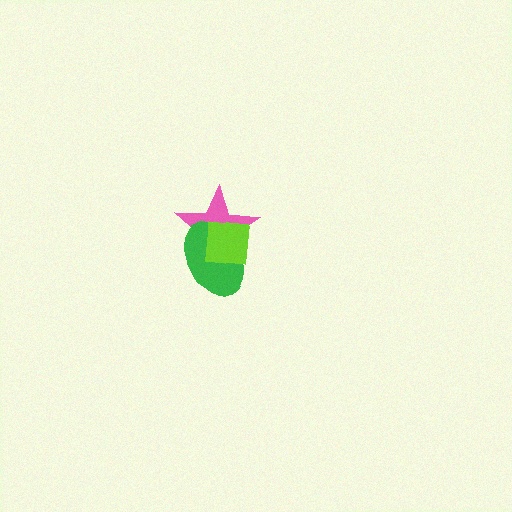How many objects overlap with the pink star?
2 objects overlap with the pink star.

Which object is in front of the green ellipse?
The lime square is in front of the green ellipse.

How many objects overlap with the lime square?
2 objects overlap with the lime square.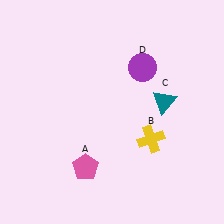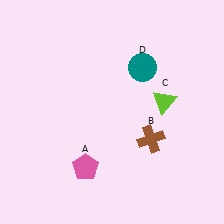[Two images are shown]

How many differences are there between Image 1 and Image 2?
There are 3 differences between the two images.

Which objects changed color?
B changed from yellow to brown. C changed from teal to lime. D changed from purple to teal.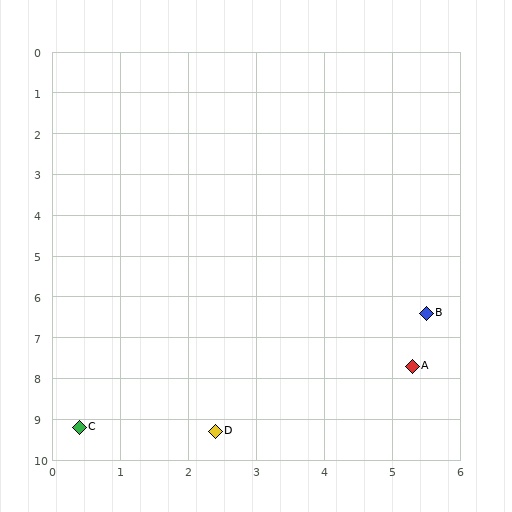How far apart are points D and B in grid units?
Points D and B are about 4.2 grid units apart.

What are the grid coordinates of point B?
Point B is at approximately (5.5, 6.4).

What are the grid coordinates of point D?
Point D is at approximately (2.4, 9.3).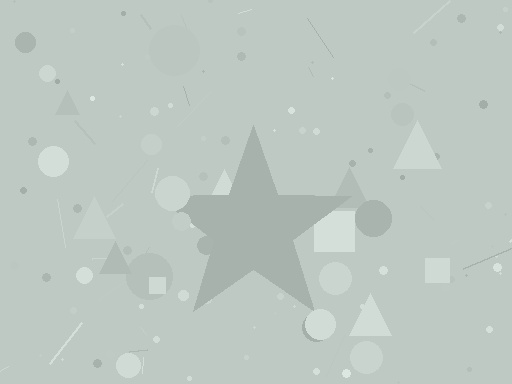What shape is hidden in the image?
A star is hidden in the image.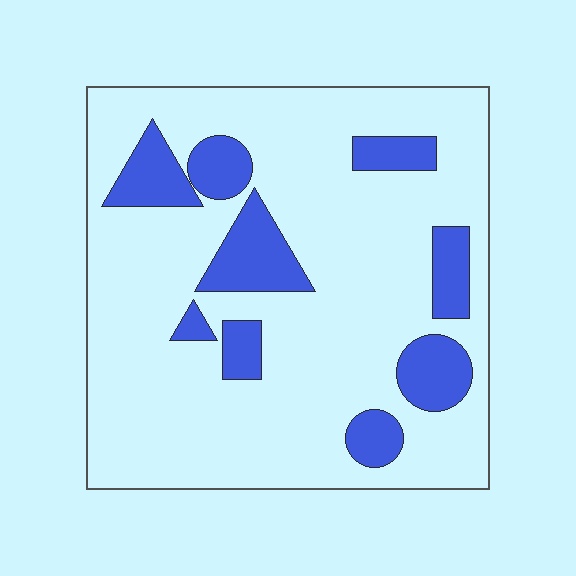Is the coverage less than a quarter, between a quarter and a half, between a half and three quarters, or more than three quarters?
Less than a quarter.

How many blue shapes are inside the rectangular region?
9.